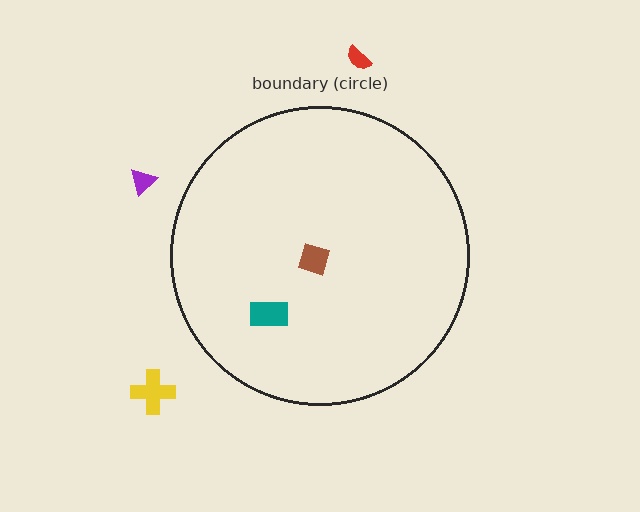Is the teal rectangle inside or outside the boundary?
Inside.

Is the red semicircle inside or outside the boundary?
Outside.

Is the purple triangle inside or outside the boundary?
Outside.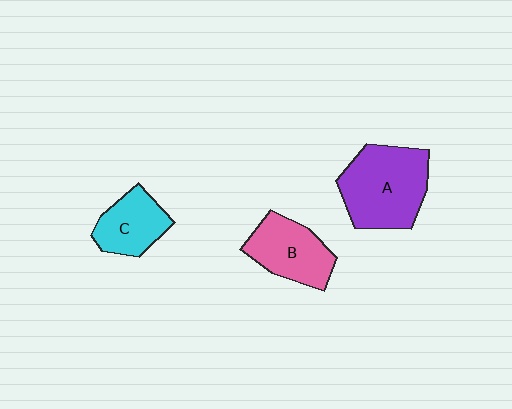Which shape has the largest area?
Shape A (purple).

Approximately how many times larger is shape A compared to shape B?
Approximately 1.4 times.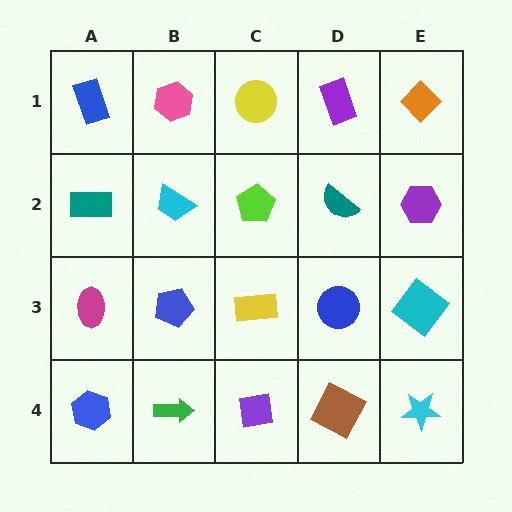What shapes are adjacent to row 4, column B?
A blue pentagon (row 3, column B), a blue hexagon (row 4, column A), a purple square (row 4, column C).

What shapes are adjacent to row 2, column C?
A yellow circle (row 1, column C), a yellow rectangle (row 3, column C), a cyan trapezoid (row 2, column B), a teal semicircle (row 2, column D).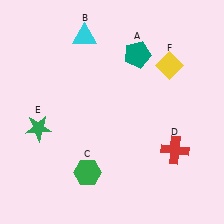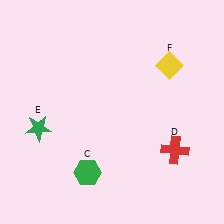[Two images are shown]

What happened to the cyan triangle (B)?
The cyan triangle (B) was removed in Image 2. It was in the top-left area of Image 1.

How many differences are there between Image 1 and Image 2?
There are 2 differences between the two images.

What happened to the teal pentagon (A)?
The teal pentagon (A) was removed in Image 2. It was in the top-right area of Image 1.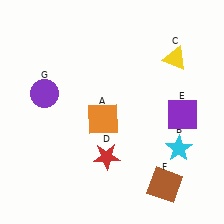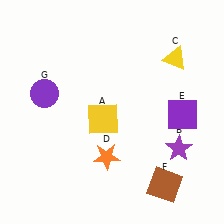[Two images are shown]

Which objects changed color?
A changed from orange to yellow. B changed from cyan to purple. D changed from red to orange.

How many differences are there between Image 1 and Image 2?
There are 3 differences between the two images.